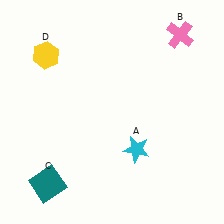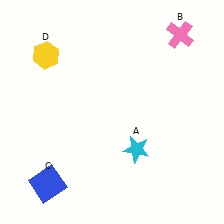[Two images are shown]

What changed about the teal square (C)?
In Image 1, C is teal. In Image 2, it changed to blue.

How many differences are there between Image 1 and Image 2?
There is 1 difference between the two images.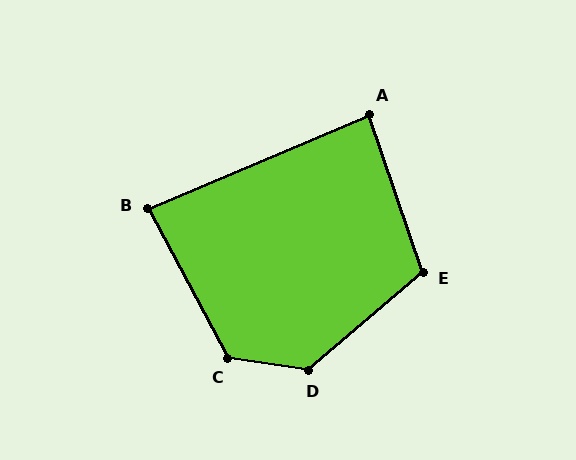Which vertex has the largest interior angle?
D, at approximately 131 degrees.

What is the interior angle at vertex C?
Approximately 127 degrees (obtuse).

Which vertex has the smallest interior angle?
B, at approximately 85 degrees.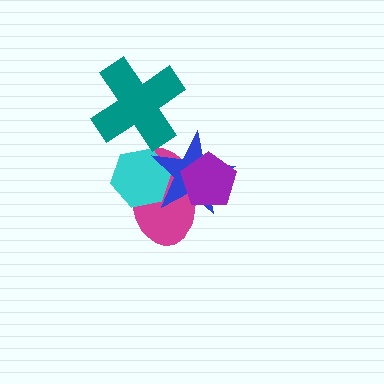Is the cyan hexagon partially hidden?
Yes, it is partially covered by another shape.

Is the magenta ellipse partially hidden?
Yes, it is partially covered by another shape.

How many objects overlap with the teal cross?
0 objects overlap with the teal cross.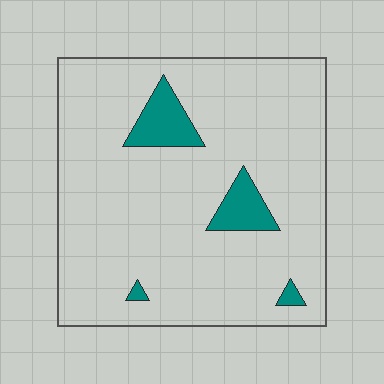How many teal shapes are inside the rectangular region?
4.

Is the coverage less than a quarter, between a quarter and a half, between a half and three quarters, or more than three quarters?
Less than a quarter.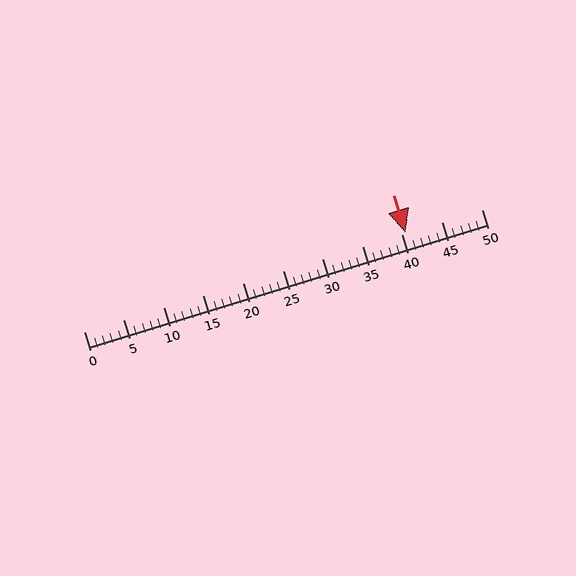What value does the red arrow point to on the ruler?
The red arrow points to approximately 40.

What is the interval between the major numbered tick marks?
The major tick marks are spaced 5 units apart.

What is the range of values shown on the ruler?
The ruler shows values from 0 to 50.